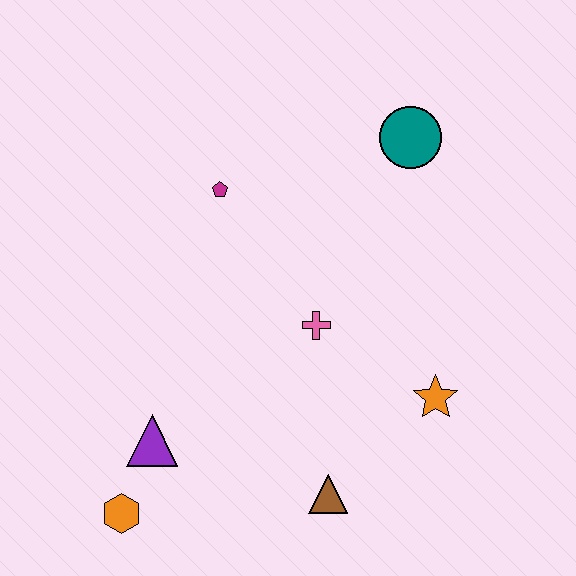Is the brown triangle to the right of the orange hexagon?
Yes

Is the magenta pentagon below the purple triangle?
No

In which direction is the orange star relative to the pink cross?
The orange star is to the right of the pink cross.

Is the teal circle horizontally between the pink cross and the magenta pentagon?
No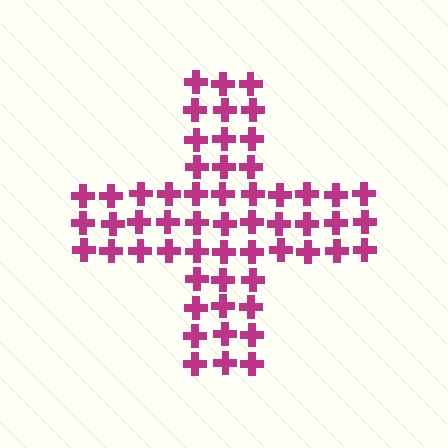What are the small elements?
The small elements are crosses.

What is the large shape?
The large shape is a cross.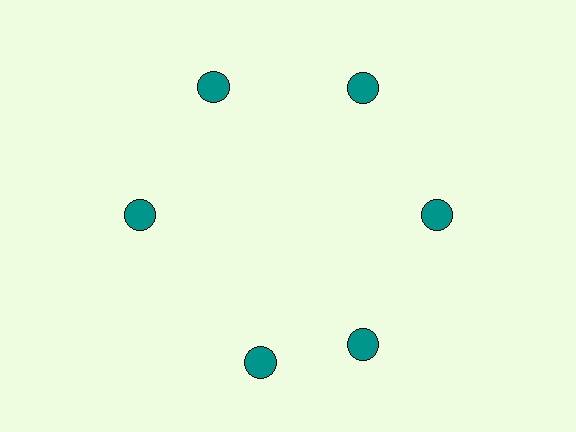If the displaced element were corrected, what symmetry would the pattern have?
It would have 6-fold rotational symmetry — the pattern would map onto itself every 60 degrees.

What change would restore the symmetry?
The symmetry would be restored by rotating it back into even spacing with its neighbors so that all 6 circles sit at equal angles and equal distance from the center.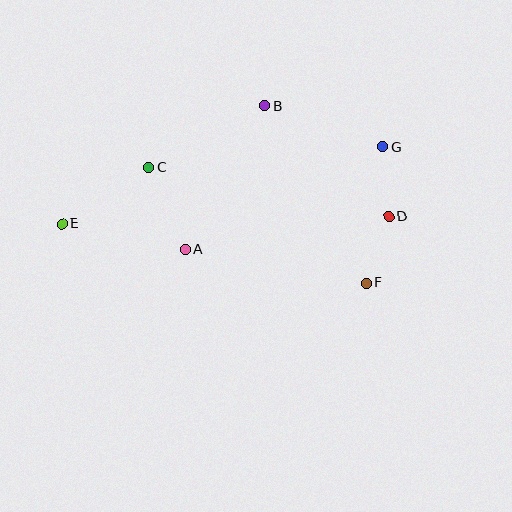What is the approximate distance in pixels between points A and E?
The distance between A and E is approximately 126 pixels.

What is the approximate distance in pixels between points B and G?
The distance between B and G is approximately 125 pixels.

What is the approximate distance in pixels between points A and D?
The distance between A and D is approximately 206 pixels.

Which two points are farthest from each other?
Points E and G are farthest from each other.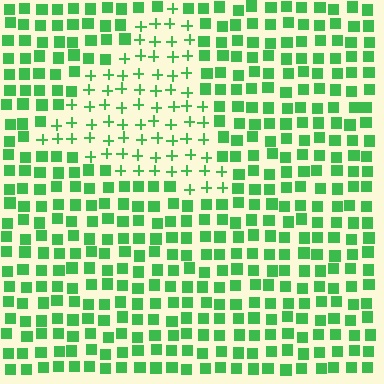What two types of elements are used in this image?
The image uses plus signs inside the triangle region and squares outside it.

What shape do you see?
I see a triangle.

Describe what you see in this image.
The image is filled with small green elements arranged in a uniform grid. A triangle-shaped region contains plus signs, while the surrounding area contains squares. The boundary is defined purely by the change in element shape.